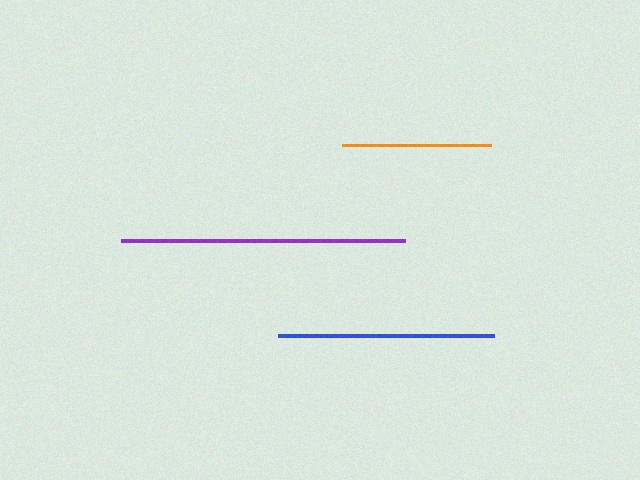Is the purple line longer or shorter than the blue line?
The purple line is longer than the blue line.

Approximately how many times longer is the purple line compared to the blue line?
The purple line is approximately 1.3 times the length of the blue line.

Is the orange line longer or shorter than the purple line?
The purple line is longer than the orange line.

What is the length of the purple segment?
The purple segment is approximately 283 pixels long.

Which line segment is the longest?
The purple line is the longest at approximately 283 pixels.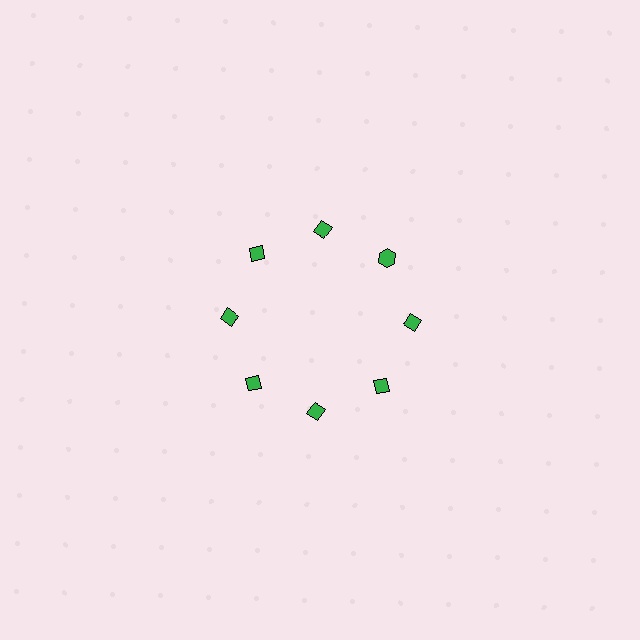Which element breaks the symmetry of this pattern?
The green hexagon at roughly the 2 o'clock position breaks the symmetry. All other shapes are green diamonds.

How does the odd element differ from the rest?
It has a different shape: hexagon instead of diamond.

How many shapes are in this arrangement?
There are 8 shapes arranged in a ring pattern.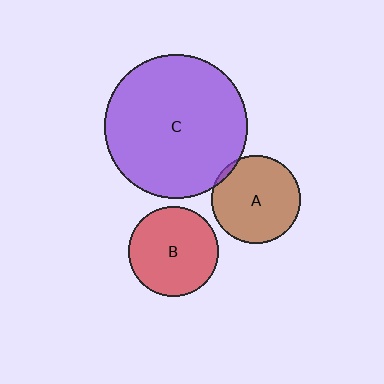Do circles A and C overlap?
Yes.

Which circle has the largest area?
Circle C (purple).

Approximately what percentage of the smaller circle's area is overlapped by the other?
Approximately 5%.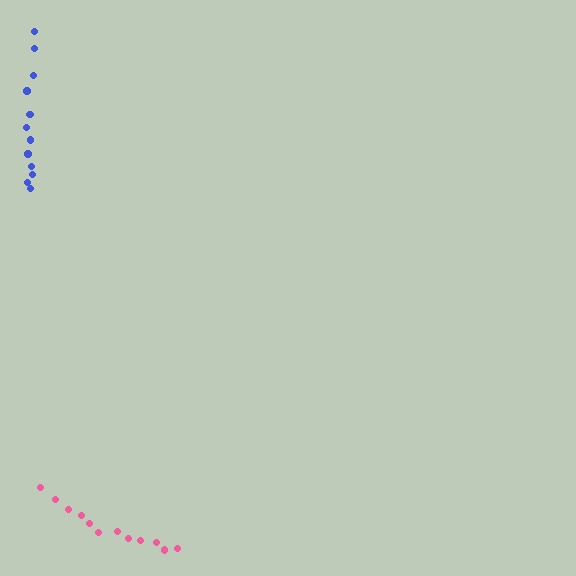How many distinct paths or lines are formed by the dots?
There are 2 distinct paths.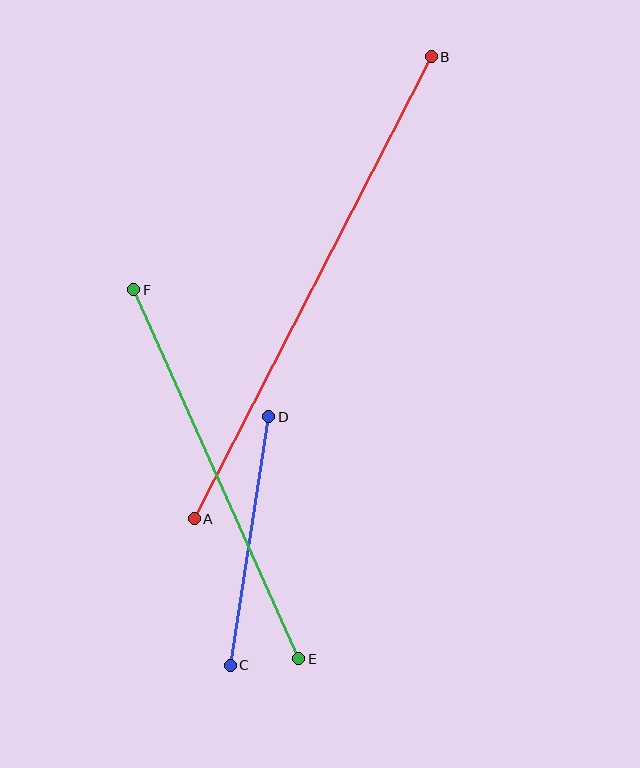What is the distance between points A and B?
The distance is approximately 519 pixels.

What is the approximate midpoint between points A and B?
The midpoint is at approximately (313, 288) pixels.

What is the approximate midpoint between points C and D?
The midpoint is at approximately (249, 541) pixels.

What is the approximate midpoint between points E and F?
The midpoint is at approximately (216, 474) pixels.